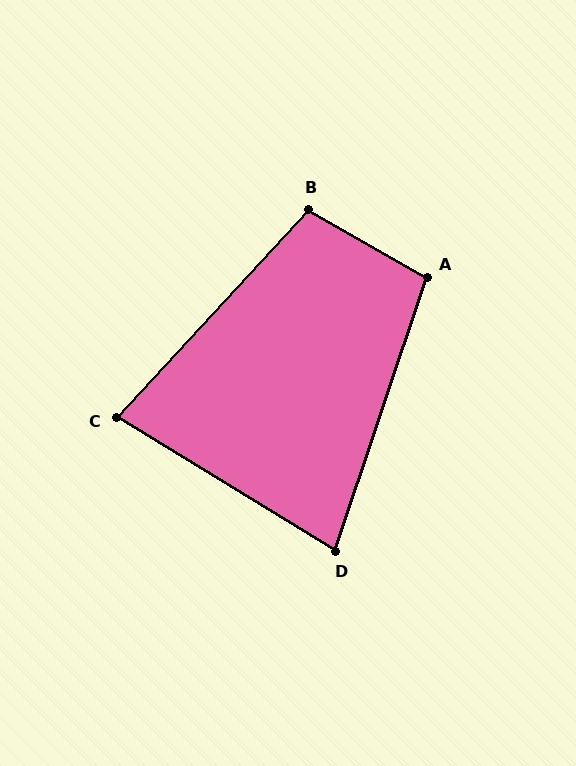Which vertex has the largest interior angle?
B, at approximately 103 degrees.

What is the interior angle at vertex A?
Approximately 101 degrees (obtuse).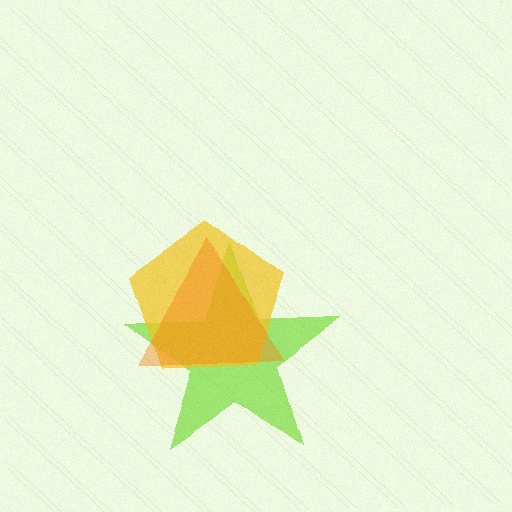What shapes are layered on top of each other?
The layered shapes are: a lime star, a yellow pentagon, an orange triangle.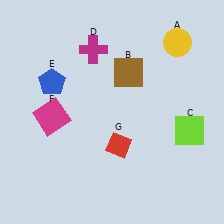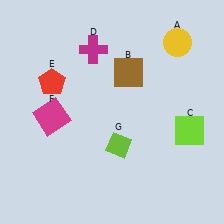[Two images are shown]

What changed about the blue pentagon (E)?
In Image 1, E is blue. In Image 2, it changed to red.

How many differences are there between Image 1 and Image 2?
There are 2 differences between the two images.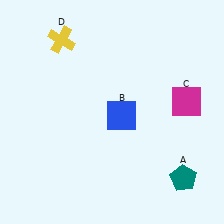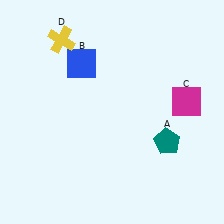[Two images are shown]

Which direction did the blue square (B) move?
The blue square (B) moved up.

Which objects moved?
The objects that moved are: the teal pentagon (A), the blue square (B).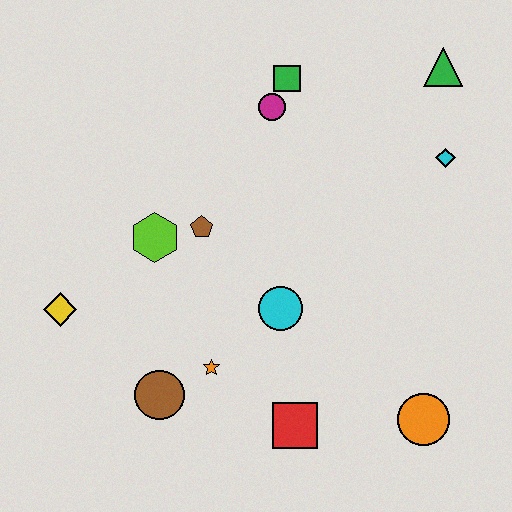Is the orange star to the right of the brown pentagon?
Yes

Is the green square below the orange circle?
No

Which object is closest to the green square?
The magenta circle is closest to the green square.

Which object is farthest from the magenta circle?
The orange circle is farthest from the magenta circle.